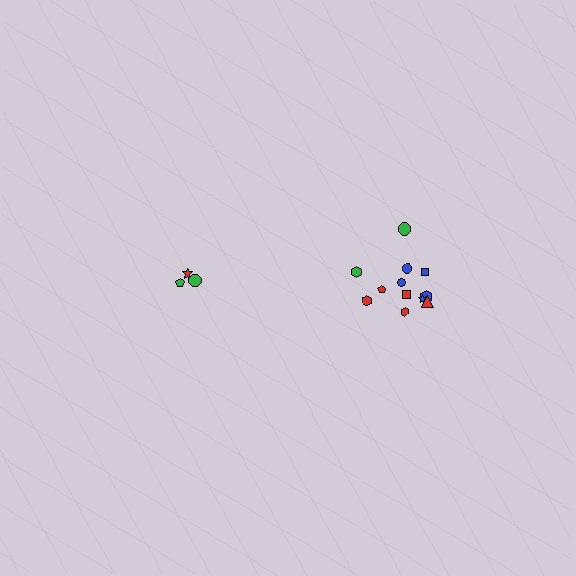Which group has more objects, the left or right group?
The right group.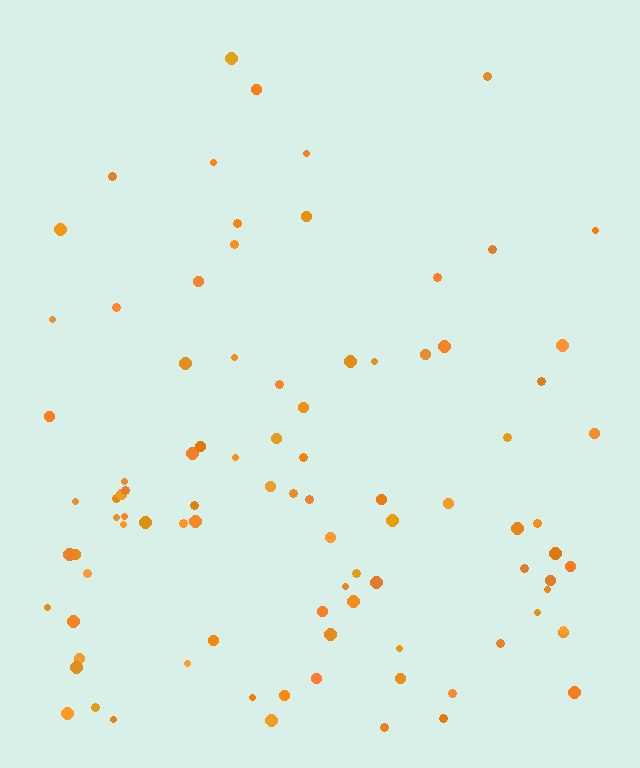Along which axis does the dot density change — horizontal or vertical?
Vertical.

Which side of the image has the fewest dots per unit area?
The top.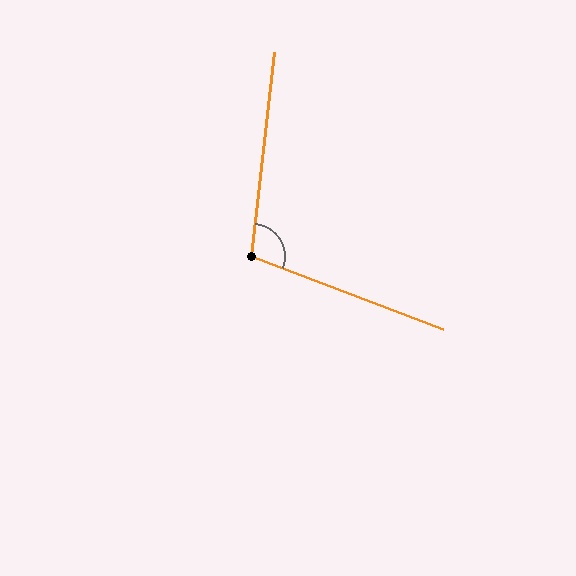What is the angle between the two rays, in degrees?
Approximately 105 degrees.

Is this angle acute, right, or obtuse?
It is obtuse.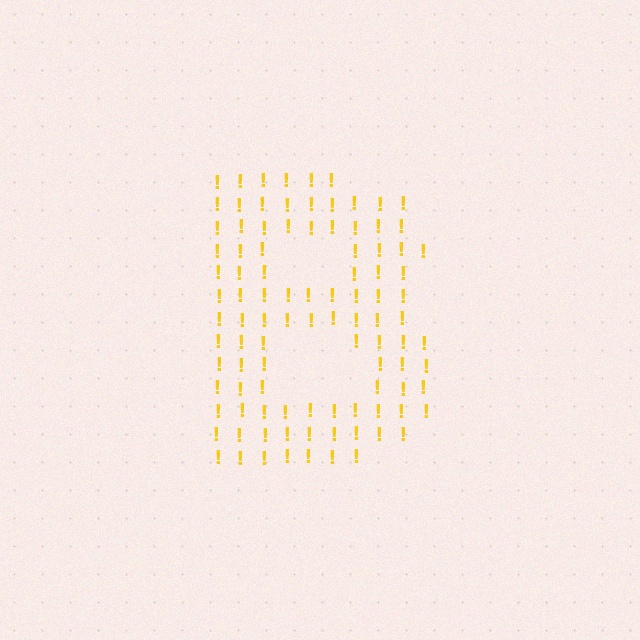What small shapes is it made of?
It is made of small exclamation marks.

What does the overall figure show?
The overall figure shows the letter B.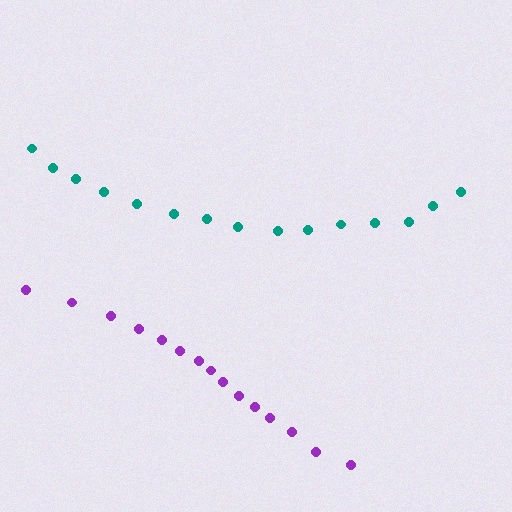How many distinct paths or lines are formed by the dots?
There are 2 distinct paths.